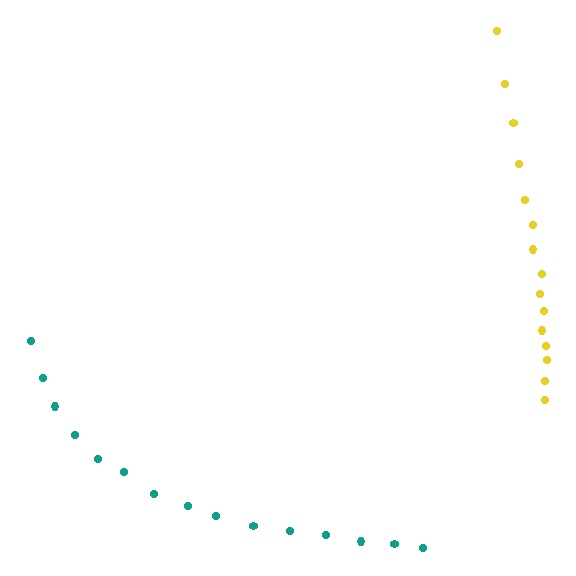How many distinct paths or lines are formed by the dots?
There are 2 distinct paths.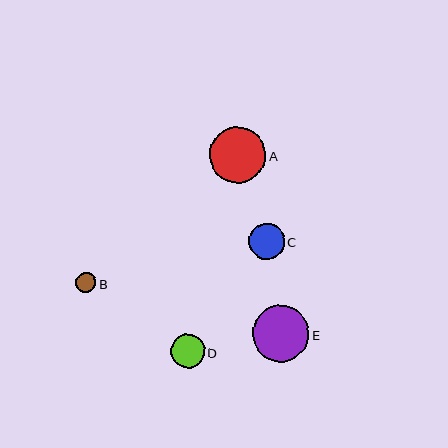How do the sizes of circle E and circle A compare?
Circle E and circle A are approximately the same size.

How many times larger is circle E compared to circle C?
Circle E is approximately 1.6 times the size of circle C.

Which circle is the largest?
Circle E is the largest with a size of approximately 57 pixels.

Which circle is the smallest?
Circle B is the smallest with a size of approximately 20 pixels.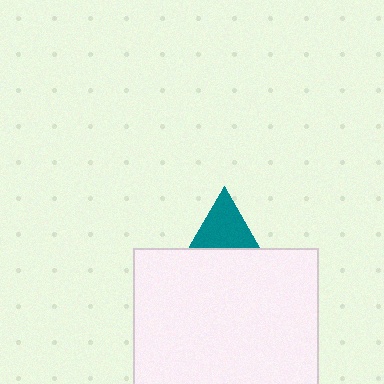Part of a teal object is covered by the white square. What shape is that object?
It is a triangle.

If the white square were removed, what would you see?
You would see the complete teal triangle.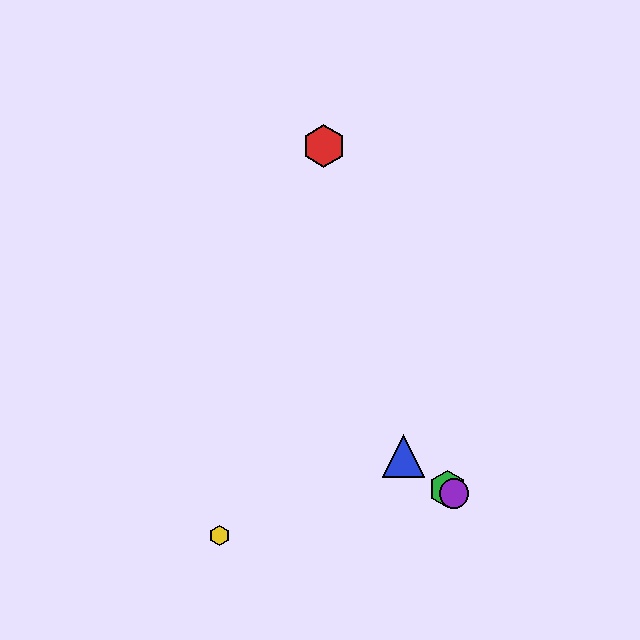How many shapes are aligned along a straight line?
3 shapes (the blue triangle, the green hexagon, the purple circle) are aligned along a straight line.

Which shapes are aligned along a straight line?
The blue triangle, the green hexagon, the purple circle are aligned along a straight line.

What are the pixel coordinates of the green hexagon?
The green hexagon is at (447, 489).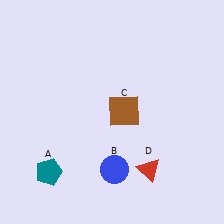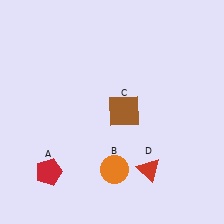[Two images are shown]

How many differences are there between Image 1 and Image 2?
There are 2 differences between the two images.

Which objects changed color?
A changed from teal to red. B changed from blue to orange.